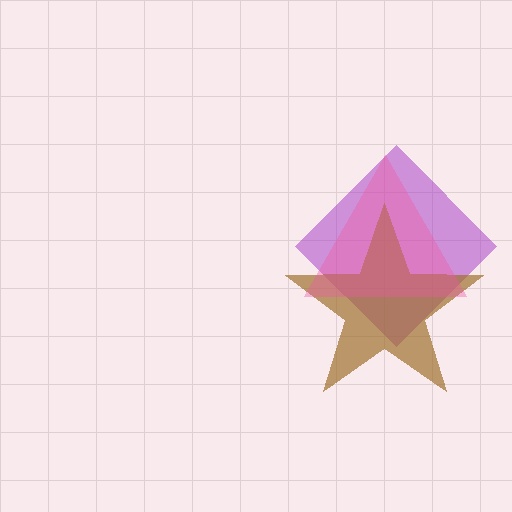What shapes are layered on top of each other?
The layered shapes are: a purple diamond, a brown star, a pink triangle.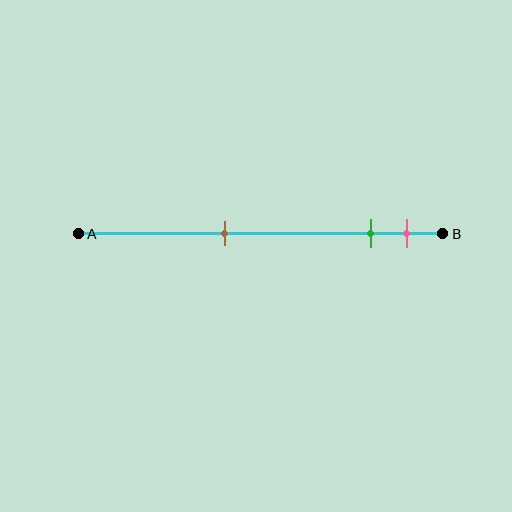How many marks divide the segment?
There are 3 marks dividing the segment.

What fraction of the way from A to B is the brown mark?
The brown mark is approximately 40% (0.4) of the way from A to B.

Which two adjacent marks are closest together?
The green and pink marks are the closest adjacent pair.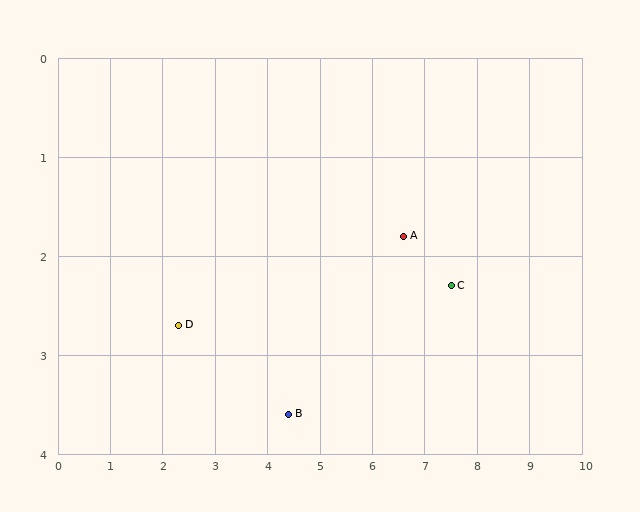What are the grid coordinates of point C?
Point C is at approximately (7.5, 2.3).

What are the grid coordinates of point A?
Point A is at approximately (6.6, 1.8).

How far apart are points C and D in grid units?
Points C and D are about 5.2 grid units apart.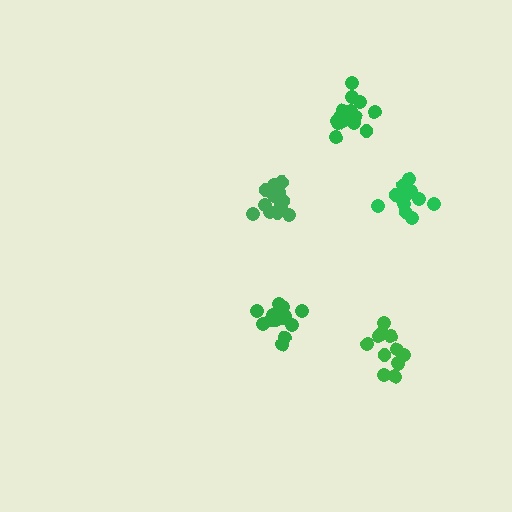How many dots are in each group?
Group 1: 12 dots, Group 2: 15 dots, Group 3: 17 dots, Group 4: 11 dots, Group 5: 13 dots (68 total).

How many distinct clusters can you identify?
There are 5 distinct clusters.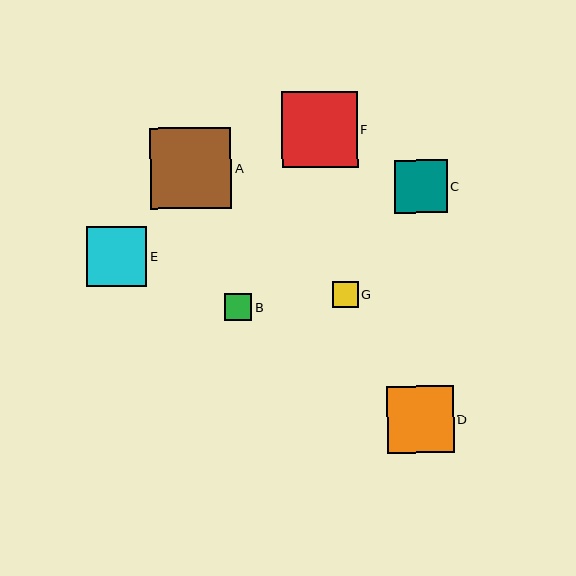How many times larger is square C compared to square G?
Square C is approximately 2.1 times the size of square G.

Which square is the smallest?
Square G is the smallest with a size of approximately 26 pixels.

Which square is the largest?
Square A is the largest with a size of approximately 82 pixels.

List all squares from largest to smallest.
From largest to smallest: A, F, D, E, C, B, G.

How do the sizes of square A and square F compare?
Square A and square F are approximately the same size.